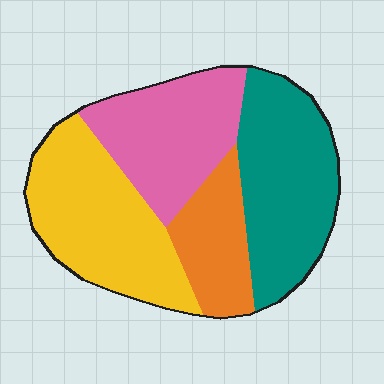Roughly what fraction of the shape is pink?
Pink covers around 25% of the shape.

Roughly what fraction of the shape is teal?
Teal takes up between a quarter and a half of the shape.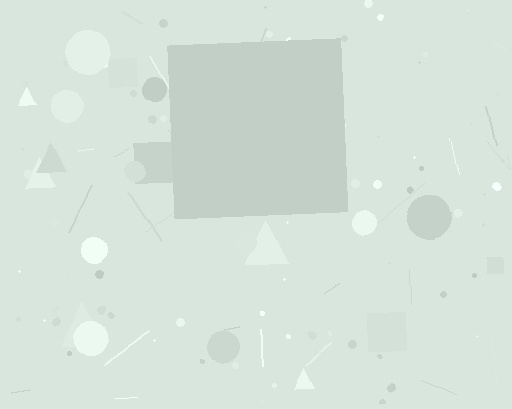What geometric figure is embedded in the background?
A square is embedded in the background.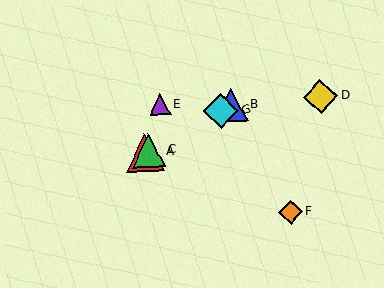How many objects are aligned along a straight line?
4 objects (A, B, C, G) are aligned along a straight line.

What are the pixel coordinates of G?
Object G is at (221, 111).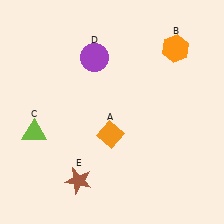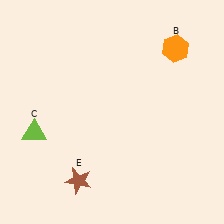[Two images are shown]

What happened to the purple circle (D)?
The purple circle (D) was removed in Image 2. It was in the top-left area of Image 1.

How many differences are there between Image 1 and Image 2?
There are 2 differences between the two images.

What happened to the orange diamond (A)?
The orange diamond (A) was removed in Image 2. It was in the bottom-left area of Image 1.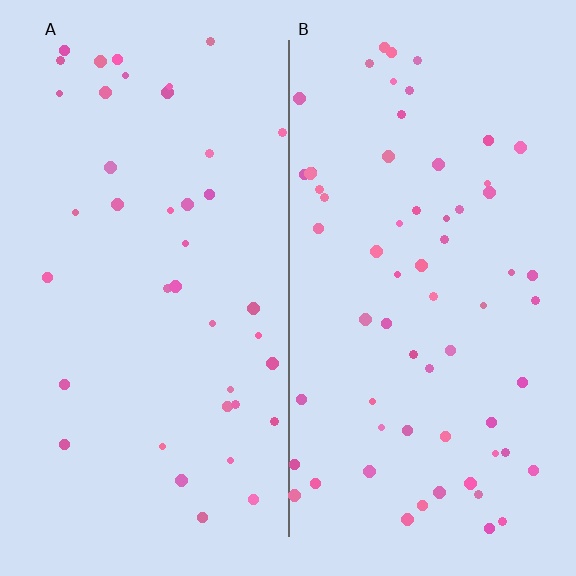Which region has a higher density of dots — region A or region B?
B (the right).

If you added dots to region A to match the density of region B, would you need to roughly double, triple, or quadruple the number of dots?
Approximately double.